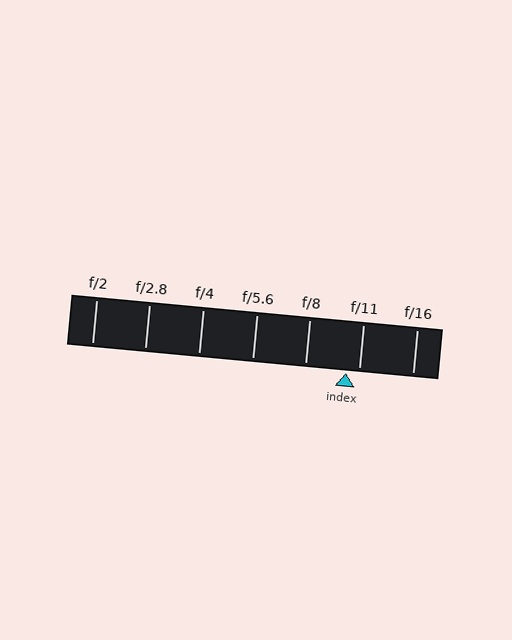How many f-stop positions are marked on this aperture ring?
There are 7 f-stop positions marked.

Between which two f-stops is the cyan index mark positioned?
The index mark is between f/8 and f/11.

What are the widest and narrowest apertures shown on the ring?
The widest aperture shown is f/2 and the narrowest is f/16.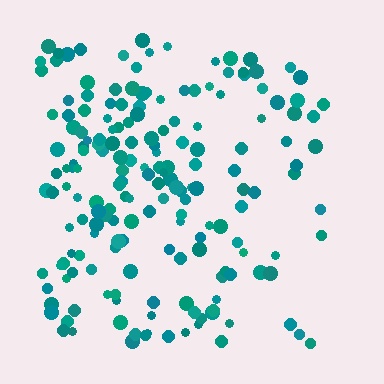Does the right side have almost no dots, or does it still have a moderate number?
Still a moderate number, just noticeably fewer than the left.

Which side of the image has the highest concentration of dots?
The left.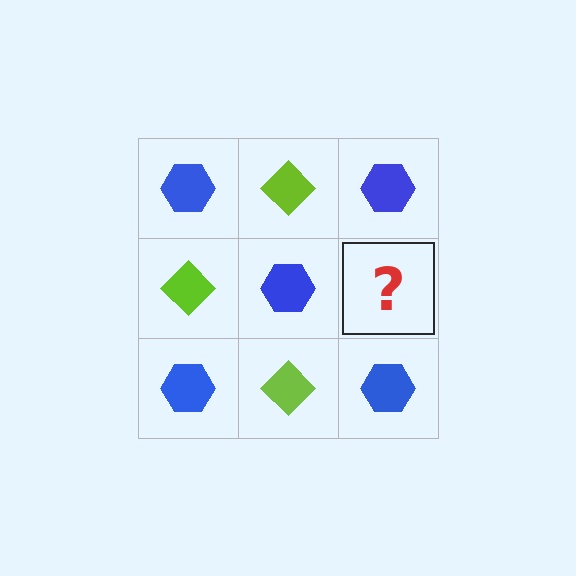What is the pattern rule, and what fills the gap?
The rule is that it alternates blue hexagon and lime diamond in a checkerboard pattern. The gap should be filled with a lime diamond.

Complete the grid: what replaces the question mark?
The question mark should be replaced with a lime diamond.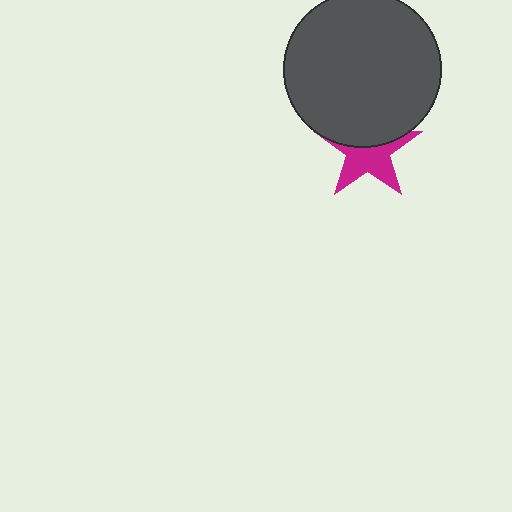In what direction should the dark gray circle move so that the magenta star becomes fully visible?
The dark gray circle should move up. That is the shortest direction to clear the overlap and leave the magenta star fully visible.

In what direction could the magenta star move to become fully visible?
The magenta star could move down. That would shift it out from behind the dark gray circle entirely.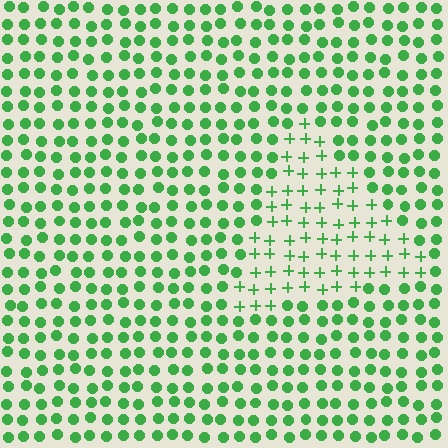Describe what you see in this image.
The image is filled with small green elements arranged in a uniform grid. A triangle-shaped region contains plus signs, while the surrounding area contains circles. The boundary is defined purely by the change in element shape.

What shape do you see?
I see a triangle.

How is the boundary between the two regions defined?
The boundary is defined by a change in element shape: plus signs inside vs. circles outside. All elements share the same color and spacing.